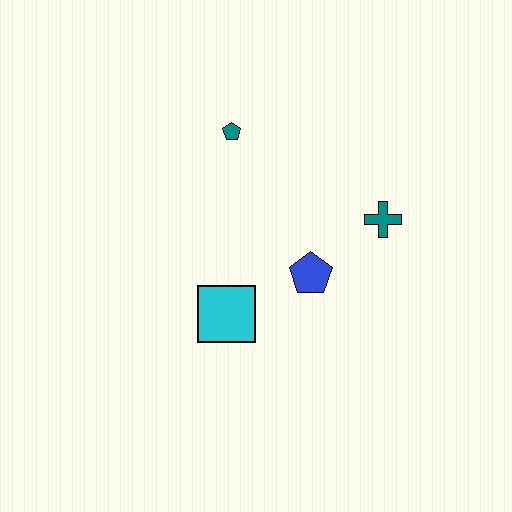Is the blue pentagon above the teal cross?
No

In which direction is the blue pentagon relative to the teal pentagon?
The blue pentagon is below the teal pentagon.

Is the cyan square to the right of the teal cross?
No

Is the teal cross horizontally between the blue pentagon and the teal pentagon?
No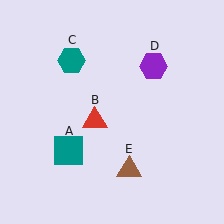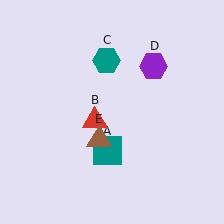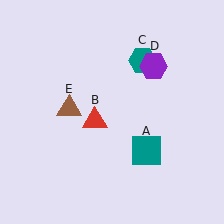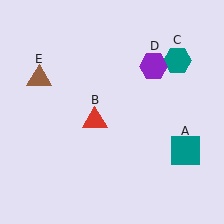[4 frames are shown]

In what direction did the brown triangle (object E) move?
The brown triangle (object E) moved up and to the left.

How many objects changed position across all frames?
3 objects changed position: teal square (object A), teal hexagon (object C), brown triangle (object E).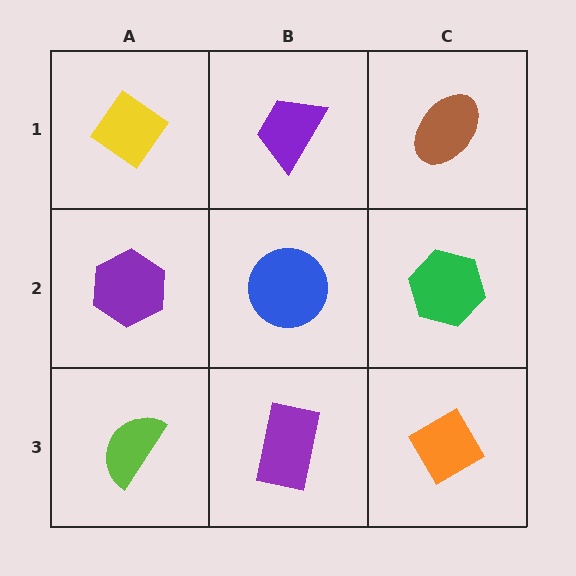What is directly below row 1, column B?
A blue circle.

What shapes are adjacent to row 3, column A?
A purple hexagon (row 2, column A), a purple rectangle (row 3, column B).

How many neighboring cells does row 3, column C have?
2.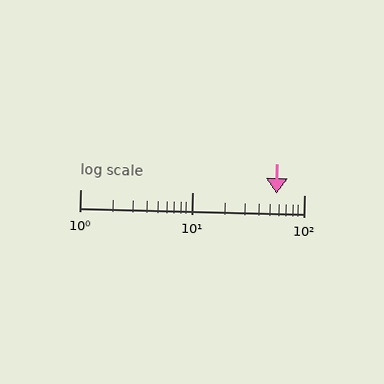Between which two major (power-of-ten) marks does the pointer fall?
The pointer is between 10 and 100.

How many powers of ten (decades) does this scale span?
The scale spans 2 decades, from 1 to 100.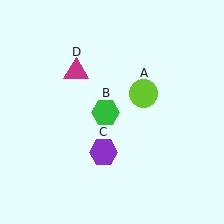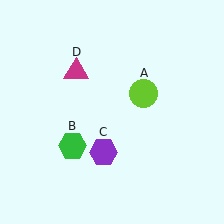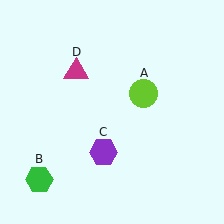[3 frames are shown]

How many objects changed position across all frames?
1 object changed position: green hexagon (object B).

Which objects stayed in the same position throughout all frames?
Lime circle (object A) and purple hexagon (object C) and magenta triangle (object D) remained stationary.